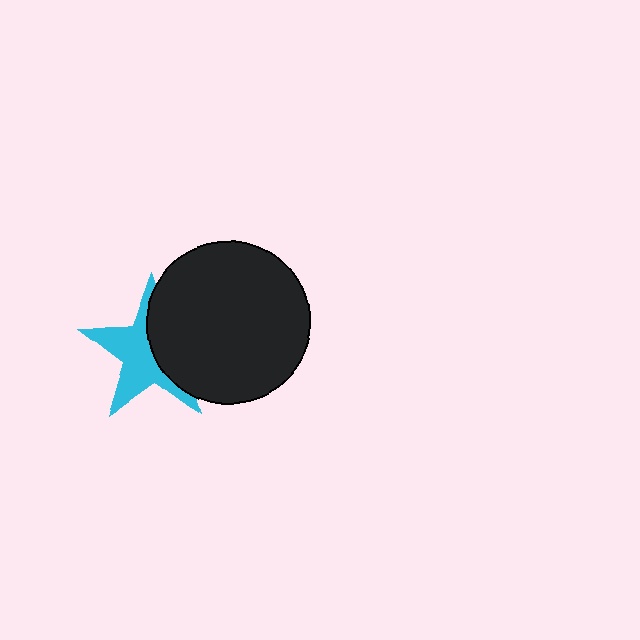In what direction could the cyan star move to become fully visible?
The cyan star could move left. That would shift it out from behind the black circle entirely.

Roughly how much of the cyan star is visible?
About half of it is visible (roughly 56%).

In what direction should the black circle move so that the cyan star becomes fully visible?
The black circle should move right. That is the shortest direction to clear the overlap and leave the cyan star fully visible.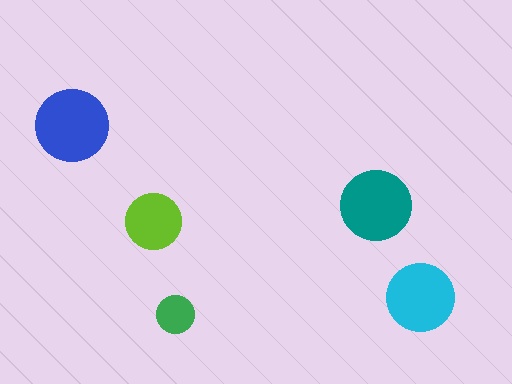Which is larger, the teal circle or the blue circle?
The blue one.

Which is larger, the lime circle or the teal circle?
The teal one.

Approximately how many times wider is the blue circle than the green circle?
About 2 times wider.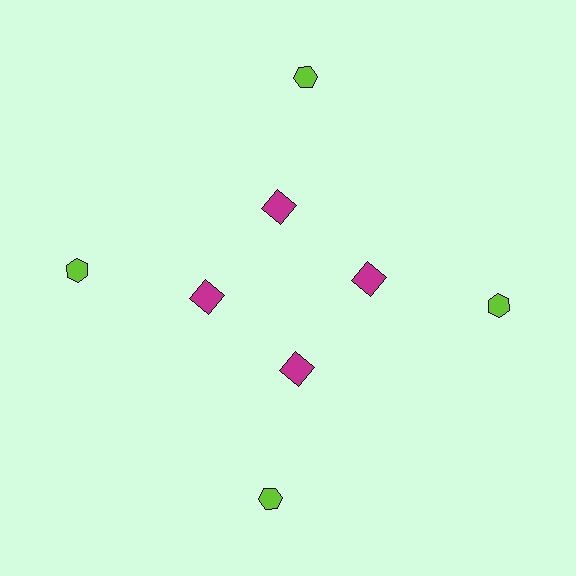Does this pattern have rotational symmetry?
Yes, this pattern has 4-fold rotational symmetry. It looks the same after rotating 90 degrees around the center.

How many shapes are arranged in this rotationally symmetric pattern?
There are 8 shapes, arranged in 4 groups of 2.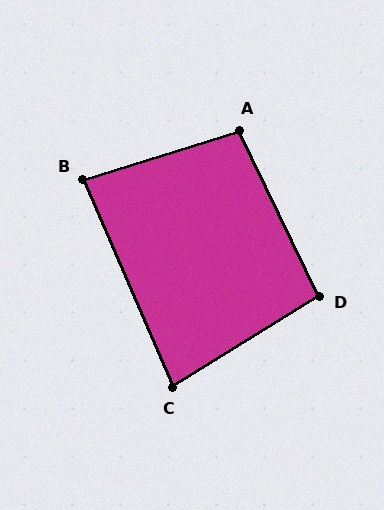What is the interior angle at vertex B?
Approximately 84 degrees (acute).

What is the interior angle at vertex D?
Approximately 96 degrees (obtuse).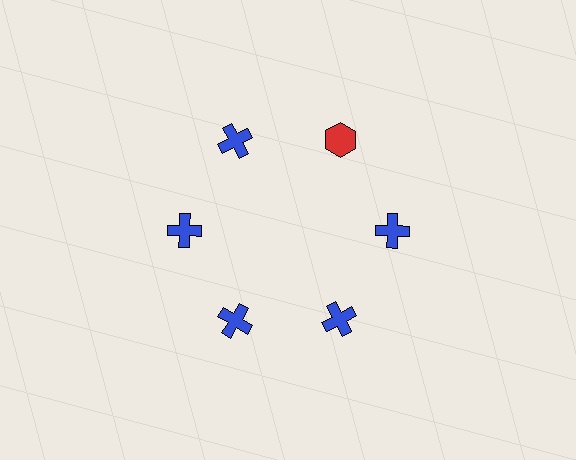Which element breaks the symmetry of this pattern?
The red hexagon at roughly the 1 o'clock position breaks the symmetry. All other shapes are blue crosses.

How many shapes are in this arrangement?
There are 6 shapes arranged in a ring pattern.